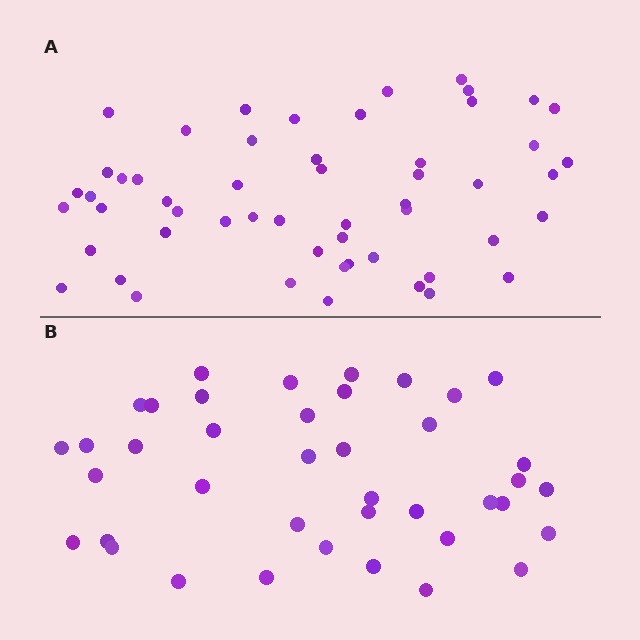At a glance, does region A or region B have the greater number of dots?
Region A (the top region) has more dots.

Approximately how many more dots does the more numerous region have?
Region A has approximately 15 more dots than region B.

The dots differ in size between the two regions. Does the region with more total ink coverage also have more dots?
No. Region B has more total ink coverage because its dots are larger, but region A actually contains more individual dots. Total area can be misleading — the number of items is what matters here.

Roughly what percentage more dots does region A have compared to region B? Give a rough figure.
About 35% more.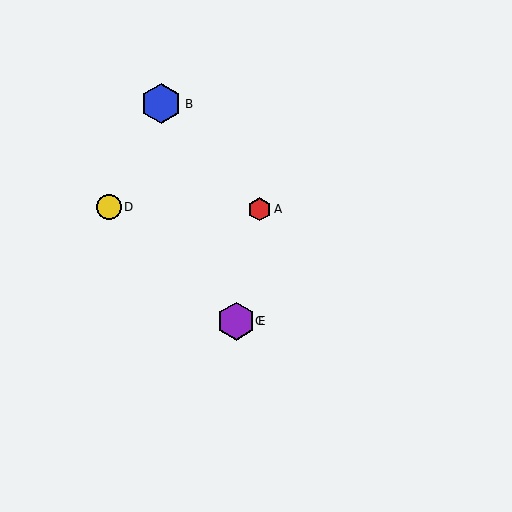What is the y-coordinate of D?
Object D is at y≈207.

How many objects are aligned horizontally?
2 objects (C, E) are aligned horizontally.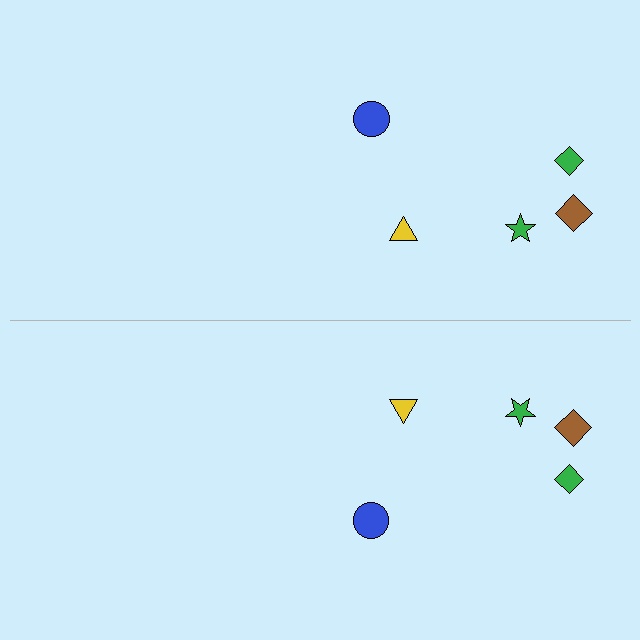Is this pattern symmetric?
Yes, this pattern has bilateral (reflection) symmetry.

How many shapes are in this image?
There are 10 shapes in this image.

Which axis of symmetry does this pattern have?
The pattern has a horizontal axis of symmetry running through the center of the image.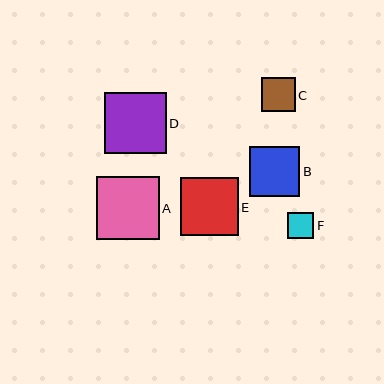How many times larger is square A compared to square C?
Square A is approximately 1.9 times the size of square C.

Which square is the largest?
Square A is the largest with a size of approximately 63 pixels.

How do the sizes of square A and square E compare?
Square A and square E are approximately the same size.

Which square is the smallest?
Square F is the smallest with a size of approximately 26 pixels.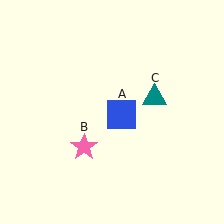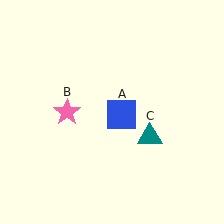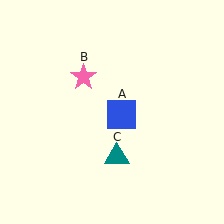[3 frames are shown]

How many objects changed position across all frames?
2 objects changed position: pink star (object B), teal triangle (object C).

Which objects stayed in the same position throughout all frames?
Blue square (object A) remained stationary.